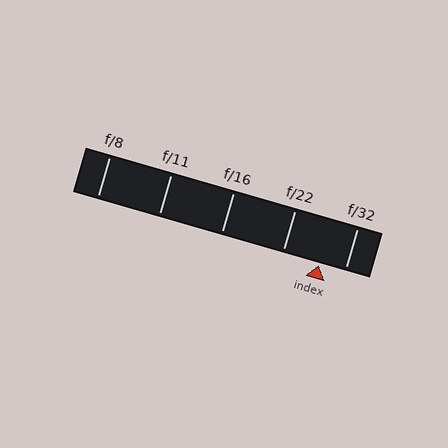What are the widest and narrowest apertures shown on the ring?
The widest aperture shown is f/8 and the narrowest is f/32.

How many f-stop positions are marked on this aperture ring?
There are 5 f-stop positions marked.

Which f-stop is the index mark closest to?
The index mark is closest to f/32.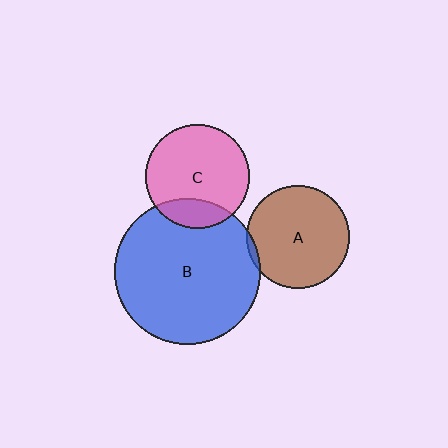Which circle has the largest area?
Circle B (blue).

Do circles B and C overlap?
Yes.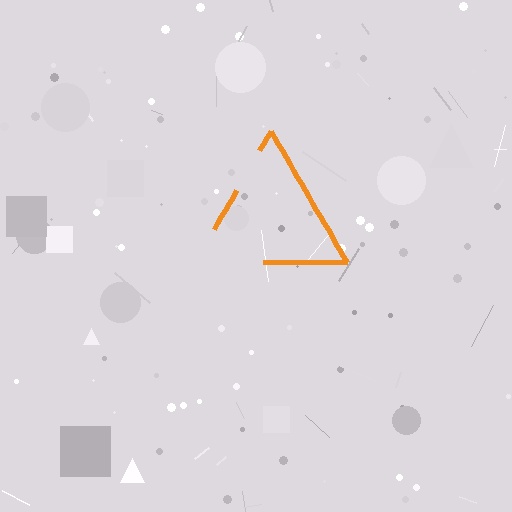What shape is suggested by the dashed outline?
The dashed outline suggests a triangle.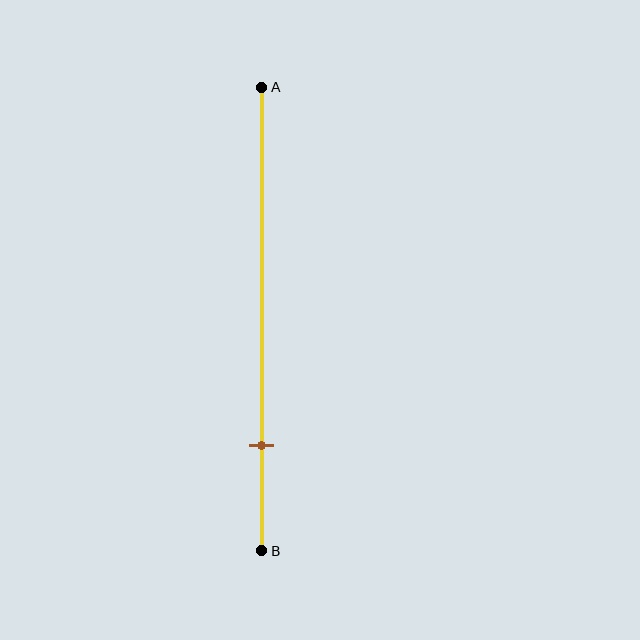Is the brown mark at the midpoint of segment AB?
No, the mark is at about 75% from A, not at the 50% midpoint.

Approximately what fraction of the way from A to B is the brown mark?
The brown mark is approximately 75% of the way from A to B.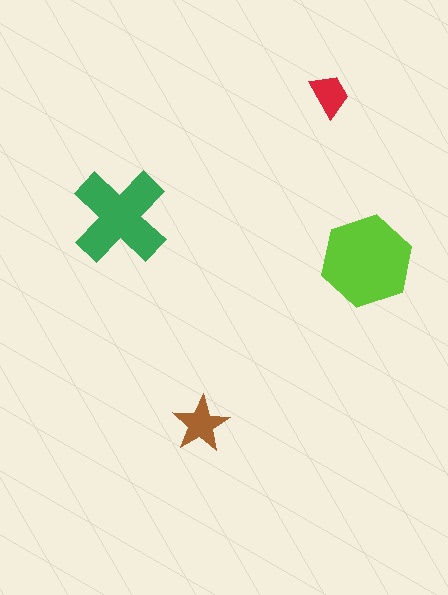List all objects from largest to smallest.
The lime hexagon, the green cross, the brown star, the red trapezoid.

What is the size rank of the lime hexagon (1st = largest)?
1st.